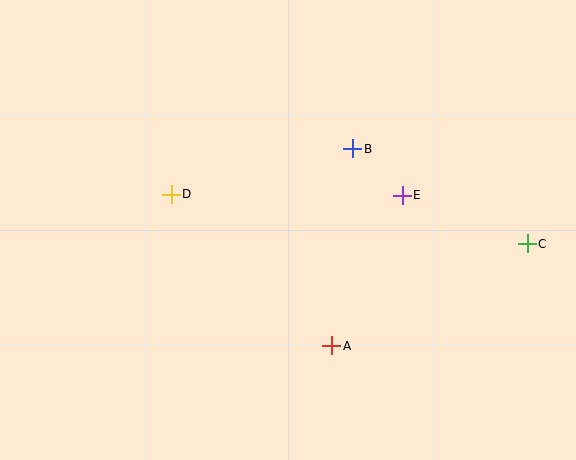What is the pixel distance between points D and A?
The distance between D and A is 220 pixels.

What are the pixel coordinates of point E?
Point E is at (402, 195).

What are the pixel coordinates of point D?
Point D is at (171, 194).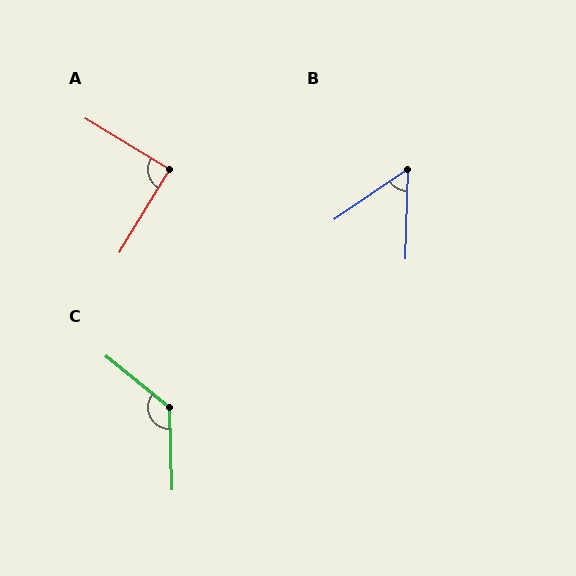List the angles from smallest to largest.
B (54°), A (90°), C (131°).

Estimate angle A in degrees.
Approximately 90 degrees.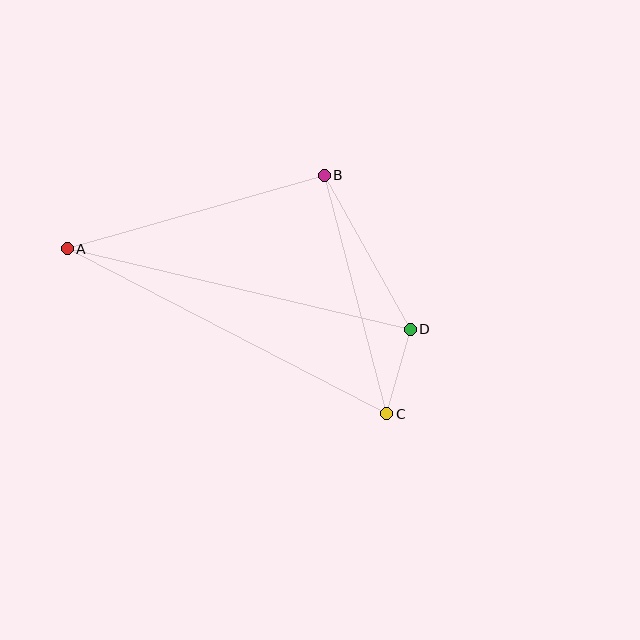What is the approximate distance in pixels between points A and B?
The distance between A and B is approximately 268 pixels.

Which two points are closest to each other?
Points C and D are closest to each other.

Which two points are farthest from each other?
Points A and C are farthest from each other.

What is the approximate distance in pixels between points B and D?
The distance between B and D is approximately 176 pixels.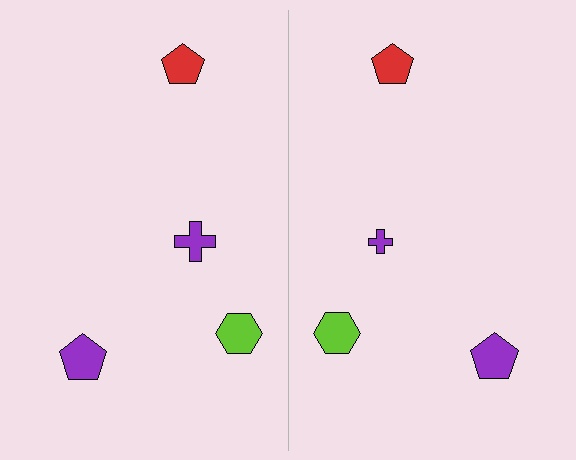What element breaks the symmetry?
The purple cross on the right side has a different size than its mirror counterpart.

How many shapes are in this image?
There are 8 shapes in this image.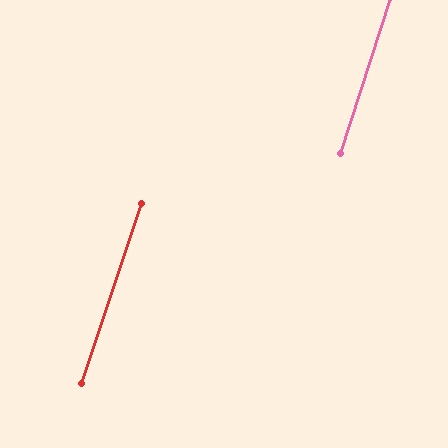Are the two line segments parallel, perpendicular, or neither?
Parallel — their directions differ by only 0.9°.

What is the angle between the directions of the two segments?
Approximately 1 degree.